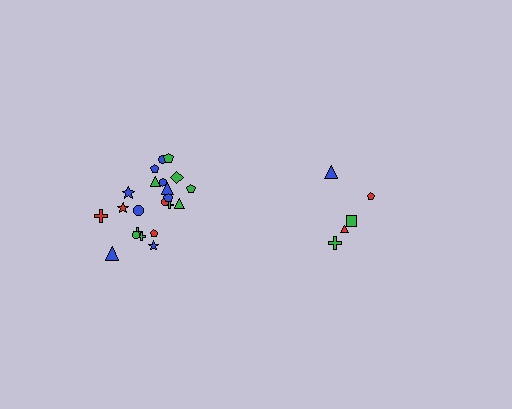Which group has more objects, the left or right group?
The left group.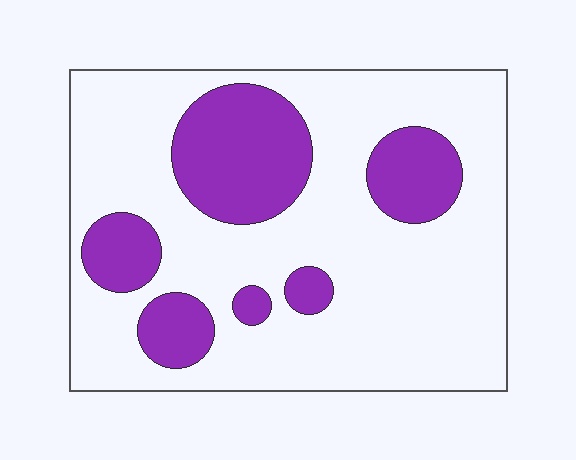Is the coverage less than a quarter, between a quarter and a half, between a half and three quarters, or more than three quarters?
Between a quarter and a half.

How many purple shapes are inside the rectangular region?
6.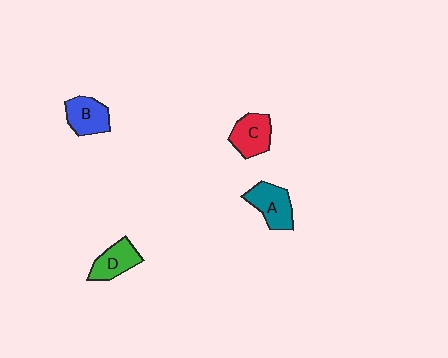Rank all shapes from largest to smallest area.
From largest to smallest: A (teal), C (red), B (blue), D (green).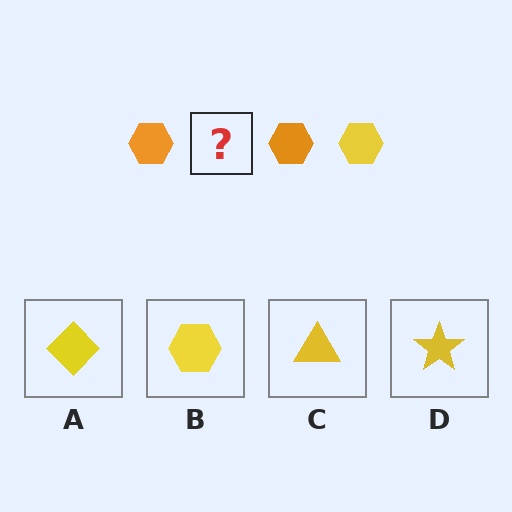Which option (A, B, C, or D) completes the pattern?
B.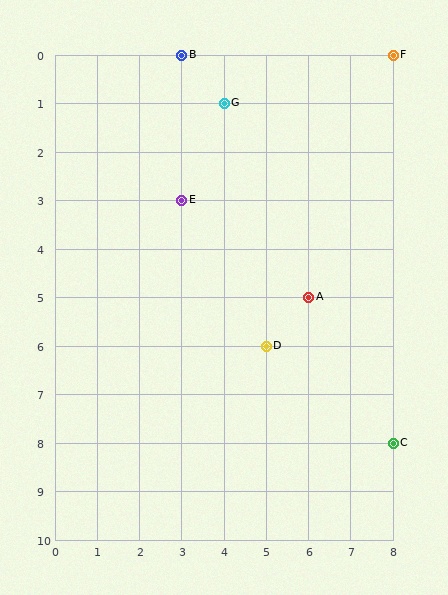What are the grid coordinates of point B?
Point B is at grid coordinates (3, 0).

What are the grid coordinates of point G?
Point G is at grid coordinates (4, 1).